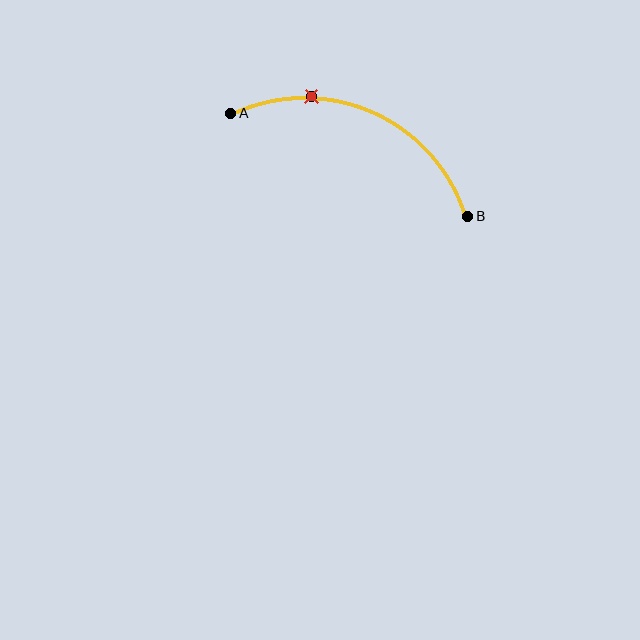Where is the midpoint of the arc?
The arc midpoint is the point on the curve farthest from the straight line joining A and B. It sits above that line.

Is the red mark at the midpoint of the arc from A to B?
No. The red mark lies on the arc but is closer to endpoint A. The arc midpoint would be at the point on the curve equidistant along the arc from both A and B.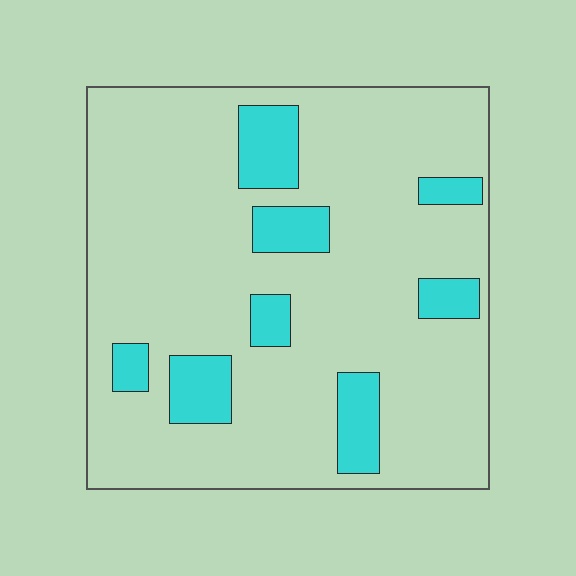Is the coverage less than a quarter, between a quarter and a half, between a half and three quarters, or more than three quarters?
Less than a quarter.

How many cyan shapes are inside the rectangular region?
8.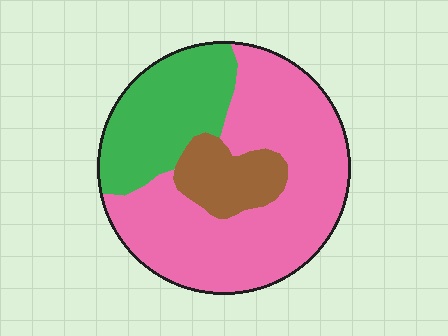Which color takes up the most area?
Pink, at roughly 60%.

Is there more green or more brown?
Green.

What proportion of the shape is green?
Green covers around 25% of the shape.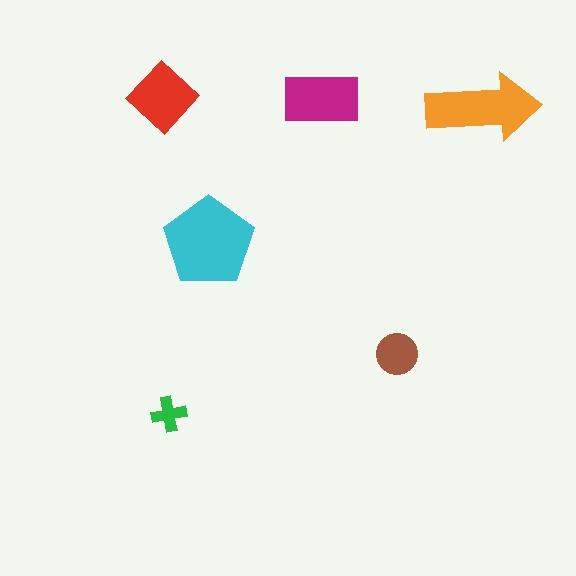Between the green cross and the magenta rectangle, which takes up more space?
The magenta rectangle.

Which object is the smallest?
The green cross.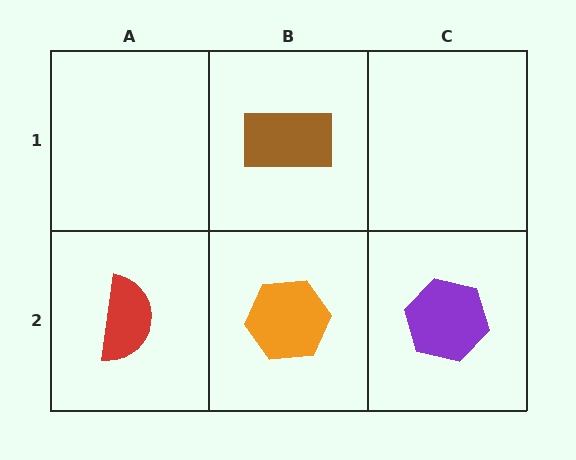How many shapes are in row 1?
1 shape.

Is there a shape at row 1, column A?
No, that cell is empty.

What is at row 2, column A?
A red semicircle.